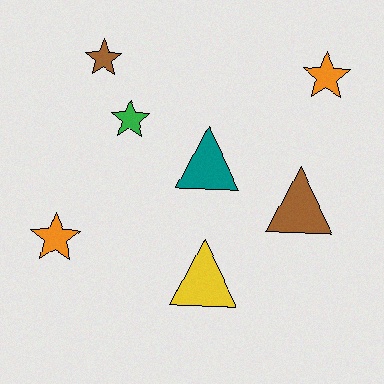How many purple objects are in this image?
There are no purple objects.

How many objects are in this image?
There are 7 objects.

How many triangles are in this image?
There are 3 triangles.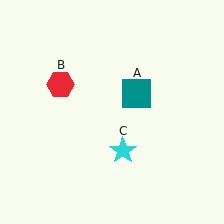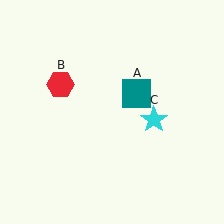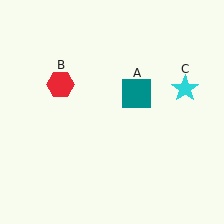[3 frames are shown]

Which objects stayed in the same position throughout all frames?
Teal square (object A) and red hexagon (object B) remained stationary.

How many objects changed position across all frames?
1 object changed position: cyan star (object C).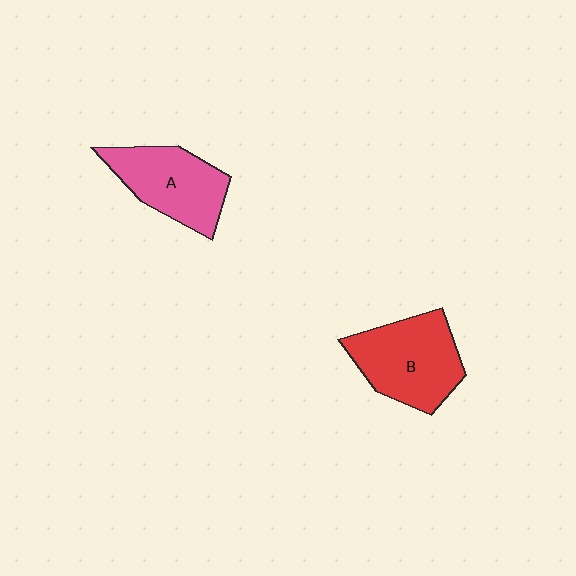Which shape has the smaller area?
Shape A (pink).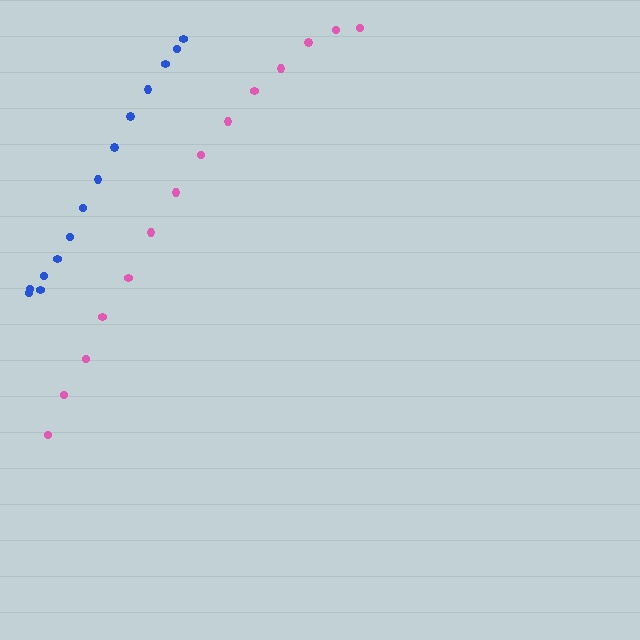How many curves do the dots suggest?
There are 2 distinct paths.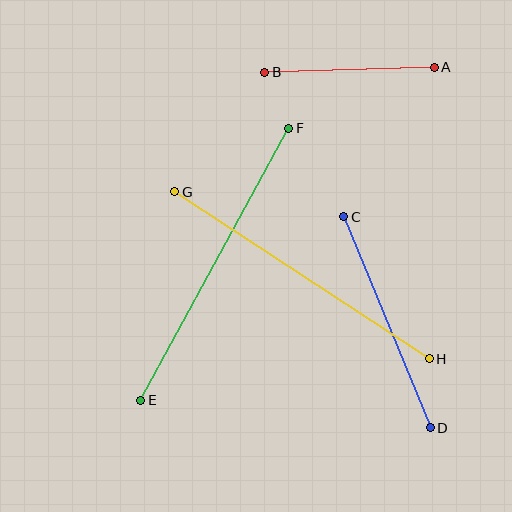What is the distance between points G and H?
The distance is approximately 304 pixels.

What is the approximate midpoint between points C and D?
The midpoint is at approximately (387, 322) pixels.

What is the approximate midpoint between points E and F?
The midpoint is at approximately (215, 264) pixels.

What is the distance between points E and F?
The distance is approximately 310 pixels.